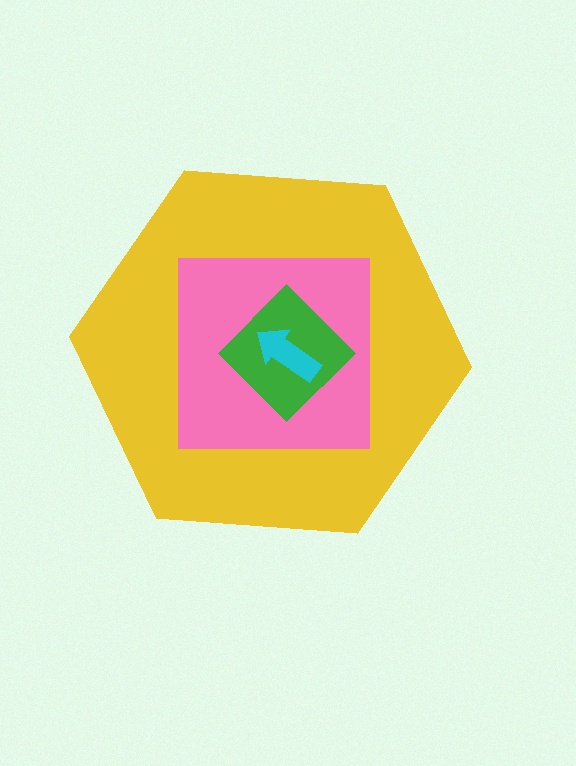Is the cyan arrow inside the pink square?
Yes.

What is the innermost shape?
The cyan arrow.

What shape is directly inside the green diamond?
The cyan arrow.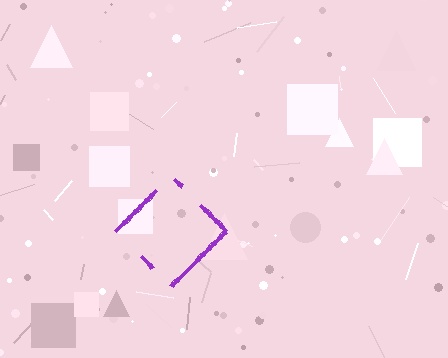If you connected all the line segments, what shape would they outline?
They would outline a diamond.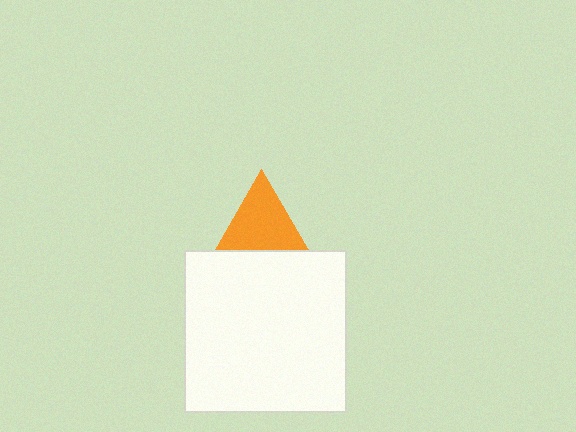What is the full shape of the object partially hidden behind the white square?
The partially hidden object is an orange triangle.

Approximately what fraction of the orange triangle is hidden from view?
Roughly 33% of the orange triangle is hidden behind the white square.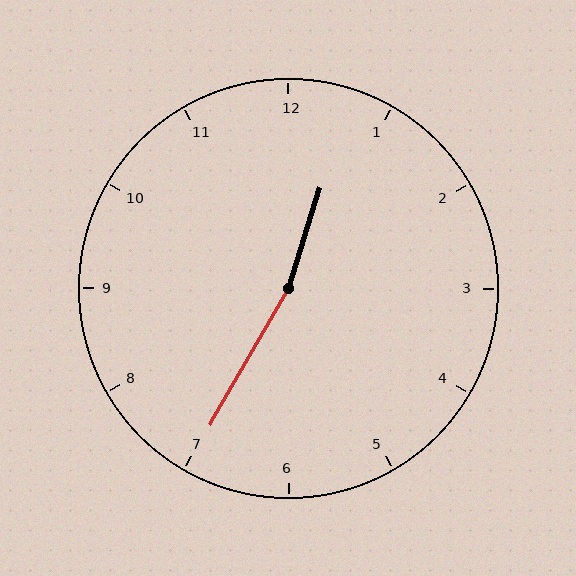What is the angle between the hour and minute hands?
Approximately 168 degrees.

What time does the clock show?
12:35.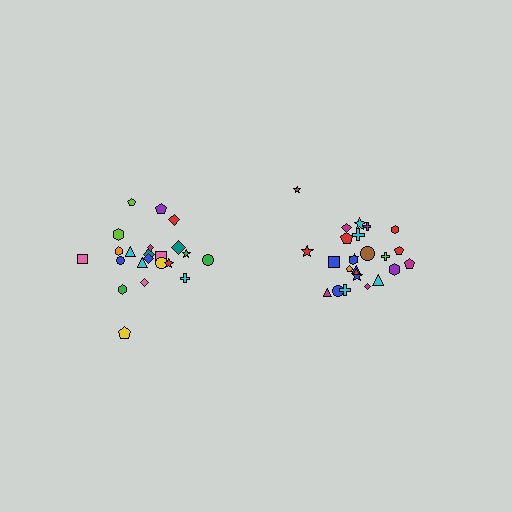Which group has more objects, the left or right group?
The right group.